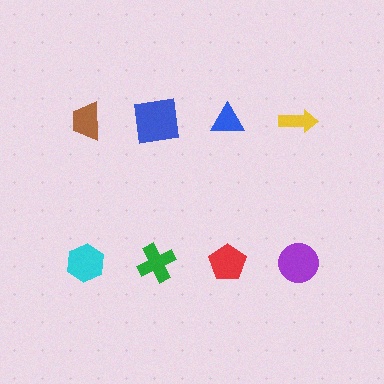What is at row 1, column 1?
A brown trapezoid.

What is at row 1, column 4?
A yellow arrow.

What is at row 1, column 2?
A blue square.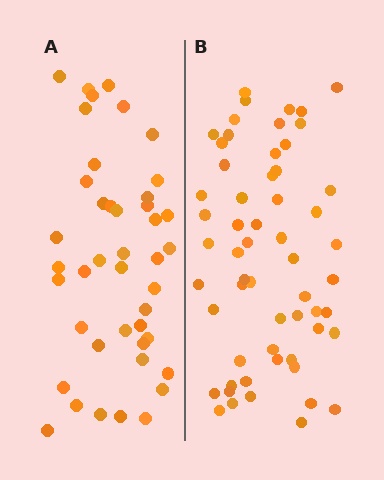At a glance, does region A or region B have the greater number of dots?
Region B (the right region) has more dots.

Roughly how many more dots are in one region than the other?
Region B has approximately 15 more dots than region A.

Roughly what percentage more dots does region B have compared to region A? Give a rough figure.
About 35% more.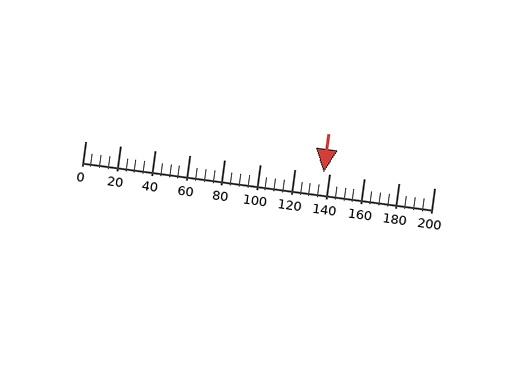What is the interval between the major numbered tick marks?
The major tick marks are spaced 20 units apart.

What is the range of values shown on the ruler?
The ruler shows values from 0 to 200.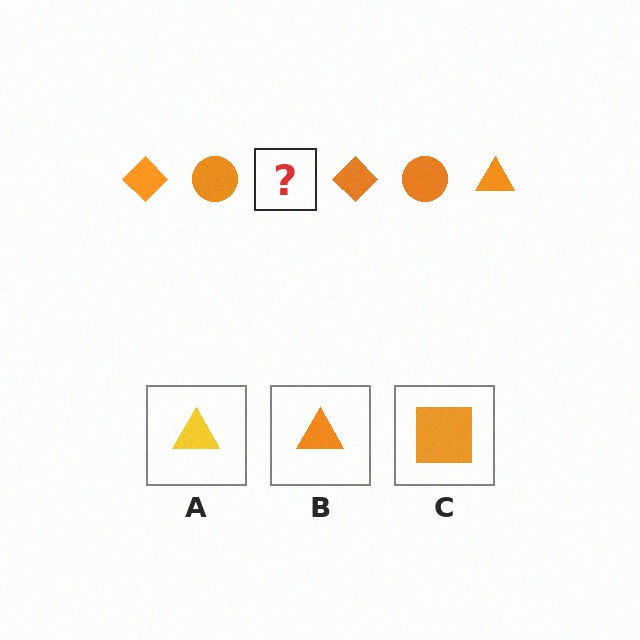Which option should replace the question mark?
Option B.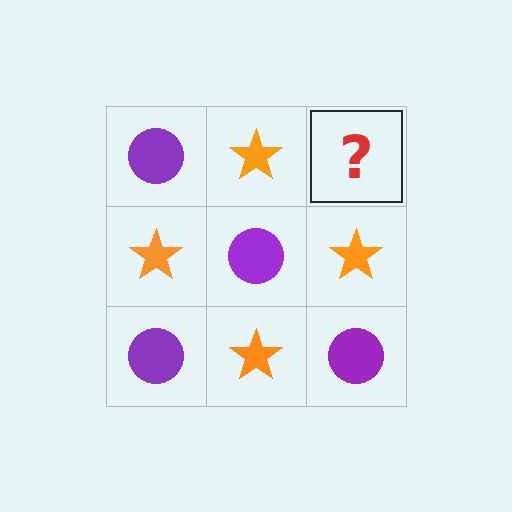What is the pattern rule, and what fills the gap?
The rule is that it alternates purple circle and orange star in a checkerboard pattern. The gap should be filled with a purple circle.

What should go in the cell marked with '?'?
The missing cell should contain a purple circle.